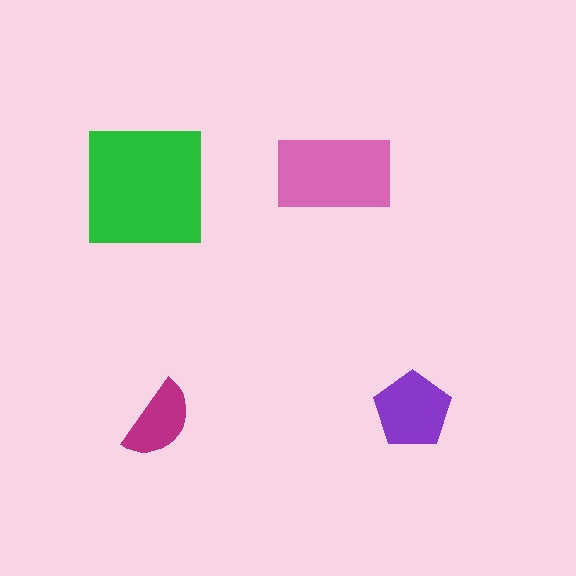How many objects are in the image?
There are 4 objects in the image.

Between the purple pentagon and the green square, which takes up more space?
The green square.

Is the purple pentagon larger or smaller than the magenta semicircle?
Larger.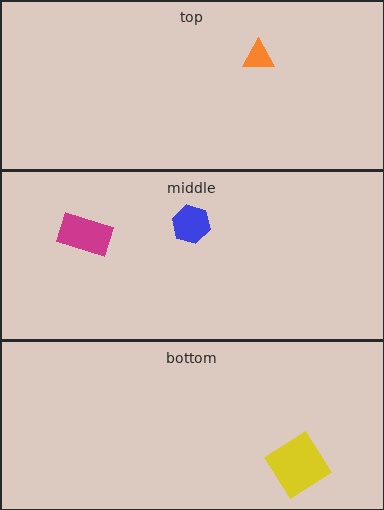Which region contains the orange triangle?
The top region.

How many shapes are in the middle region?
2.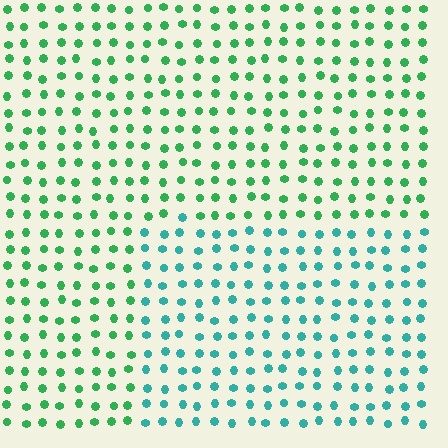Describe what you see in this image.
The image is filled with small green elements in a uniform arrangement. A rectangle-shaped region is visible where the elements are tinted to a slightly different hue, forming a subtle color boundary.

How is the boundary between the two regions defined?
The boundary is defined purely by a slight shift in hue (about 39 degrees). Spacing, size, and orientation are identical on both sides.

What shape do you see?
I see a rectangle.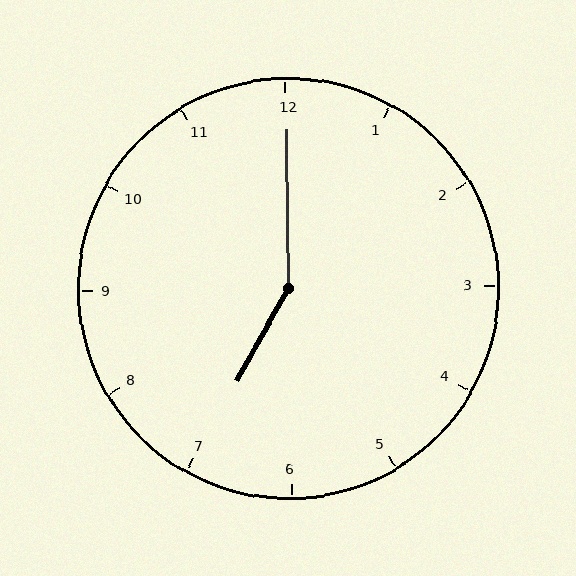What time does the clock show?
7:00.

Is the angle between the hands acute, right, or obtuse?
It is obtuse.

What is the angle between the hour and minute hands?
Approximately 150 degrees.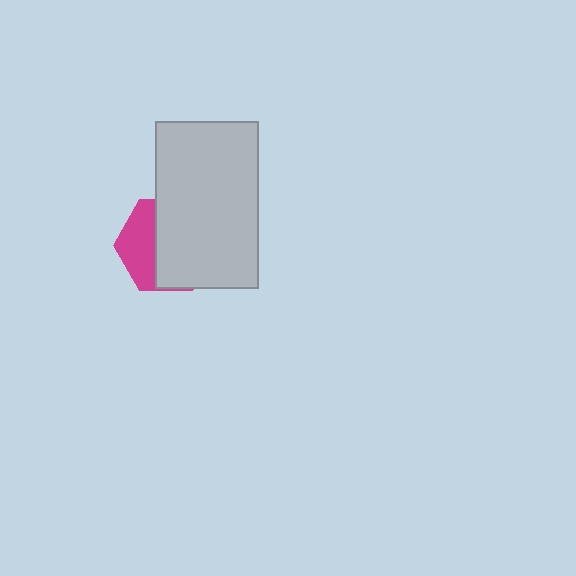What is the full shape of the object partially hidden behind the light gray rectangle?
The partially hidden object is a magenta hexagon.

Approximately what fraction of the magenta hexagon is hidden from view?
Roughly 62% of the magenta hexagon is hidden behind the light gray rectangle.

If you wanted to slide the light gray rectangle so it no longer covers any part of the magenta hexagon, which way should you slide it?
Slide it right — that is the most direct way to separate the two shapes.